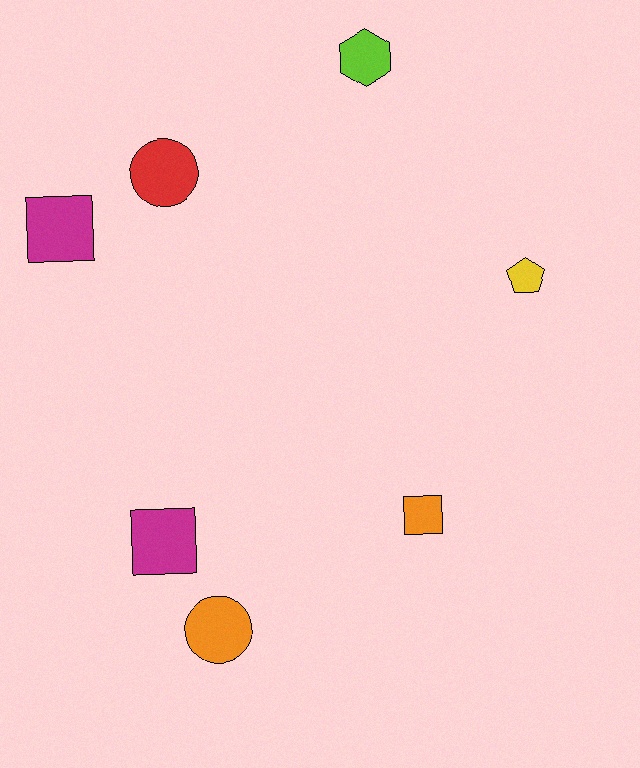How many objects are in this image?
There are 7 objects.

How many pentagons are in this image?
There is 1 pentagon.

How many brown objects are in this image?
There are no brown objects.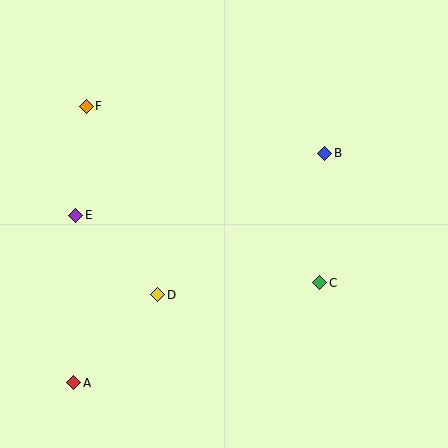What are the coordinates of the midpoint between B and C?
The midpoint between B and C is at (322, 218).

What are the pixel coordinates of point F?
Point F is at (86, 106).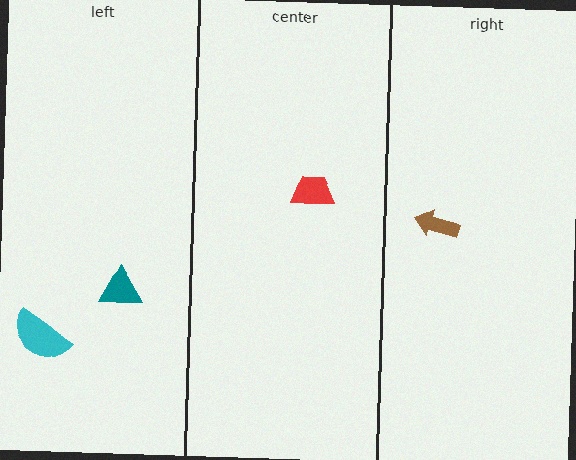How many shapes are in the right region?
1.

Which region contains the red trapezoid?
The center region.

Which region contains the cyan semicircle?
The left region.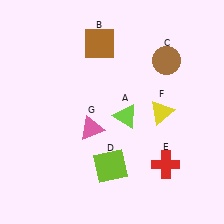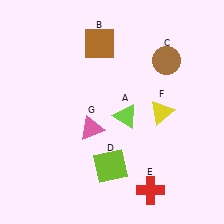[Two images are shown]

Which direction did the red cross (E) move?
The red cross (E) moved down.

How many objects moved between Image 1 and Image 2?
1 object moved between the two images.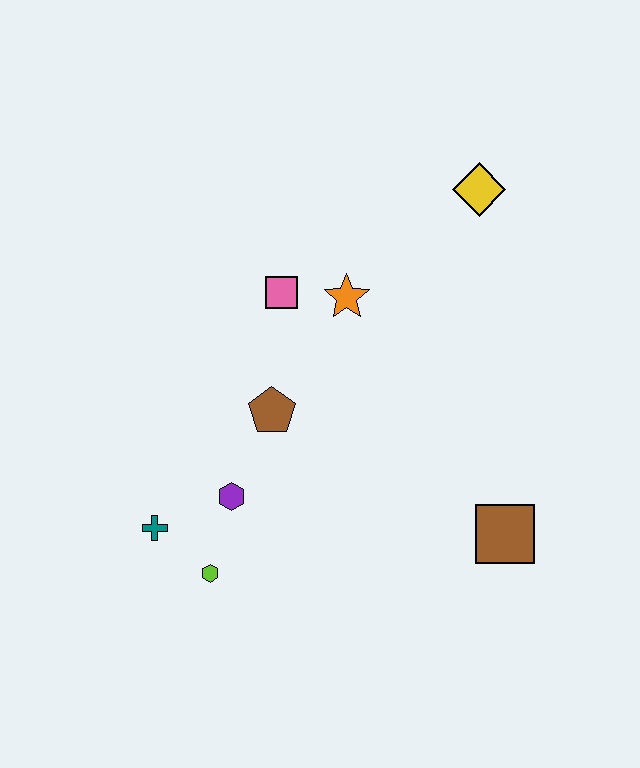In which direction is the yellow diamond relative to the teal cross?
The yellow diamond is above the teal cross.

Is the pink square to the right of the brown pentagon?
Yes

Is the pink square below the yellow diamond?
Yes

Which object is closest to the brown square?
The brown pentagon is closest to the brown square.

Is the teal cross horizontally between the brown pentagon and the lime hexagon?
No